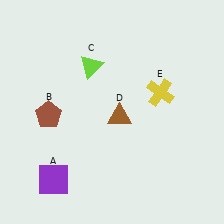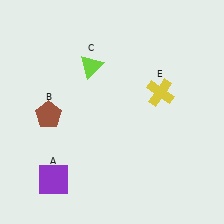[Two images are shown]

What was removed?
The brown triangle (D) was removed in Image 2.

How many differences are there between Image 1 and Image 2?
There is 1 difference between the two images.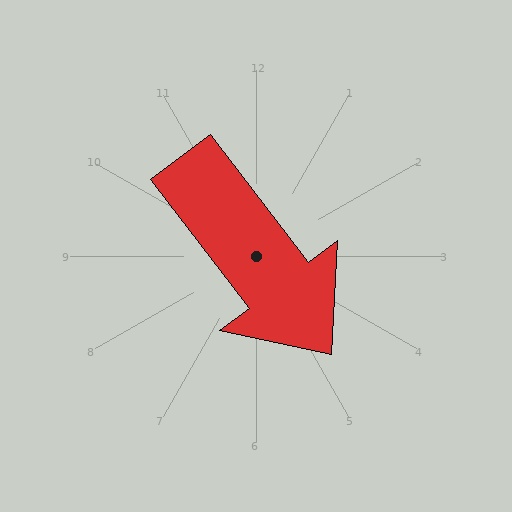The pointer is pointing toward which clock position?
Roughly 5 o'clock.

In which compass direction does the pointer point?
Southeast.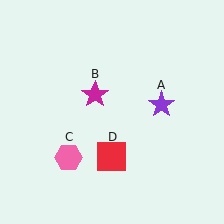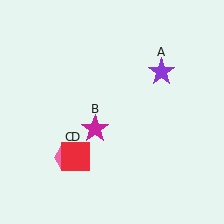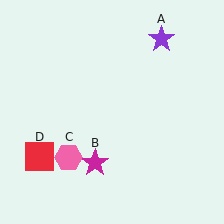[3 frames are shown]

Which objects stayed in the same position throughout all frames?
Pink hexagon (object C) remained stationary.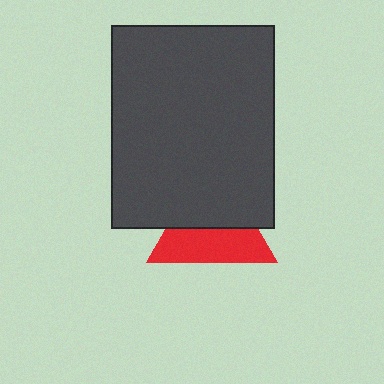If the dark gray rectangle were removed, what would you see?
You would see the complete red triangle.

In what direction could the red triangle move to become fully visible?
The red triangle could move down. That would shift it out from behind the dark gray rectangle entirely.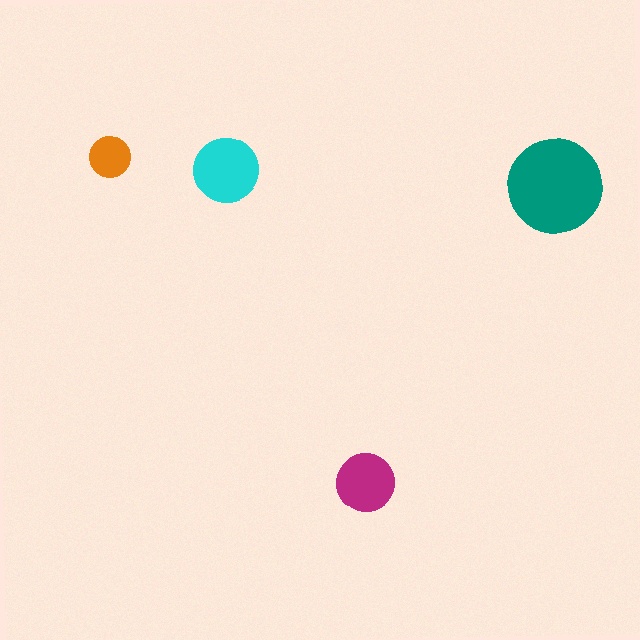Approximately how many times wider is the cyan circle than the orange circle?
About 1.5 times wider.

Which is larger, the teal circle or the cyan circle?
The teal one.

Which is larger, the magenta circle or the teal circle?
The teal one.